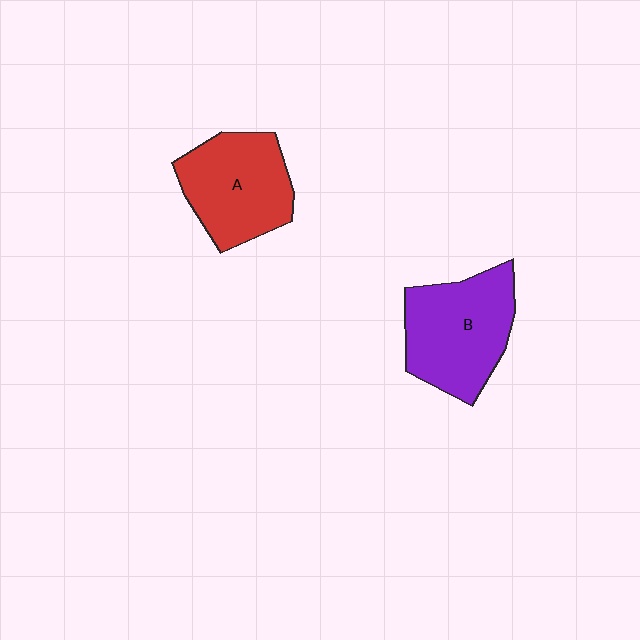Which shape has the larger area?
Shape B (purple).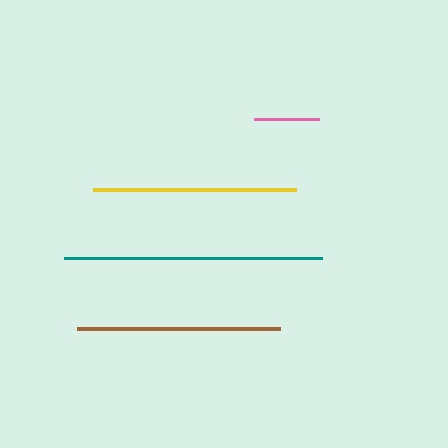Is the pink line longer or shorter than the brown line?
The brown line is longer than the pink line.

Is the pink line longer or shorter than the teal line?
The teal line is longer than the pink line.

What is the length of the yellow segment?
The yellow segment is approximately 203 pixels long.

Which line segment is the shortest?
The pink line is the shortest at approximately 64 pixels.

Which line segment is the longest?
The teal line is the longest at approximately 258 pixels.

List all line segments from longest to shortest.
From longest to shortest: teal, brown, yellow, pink.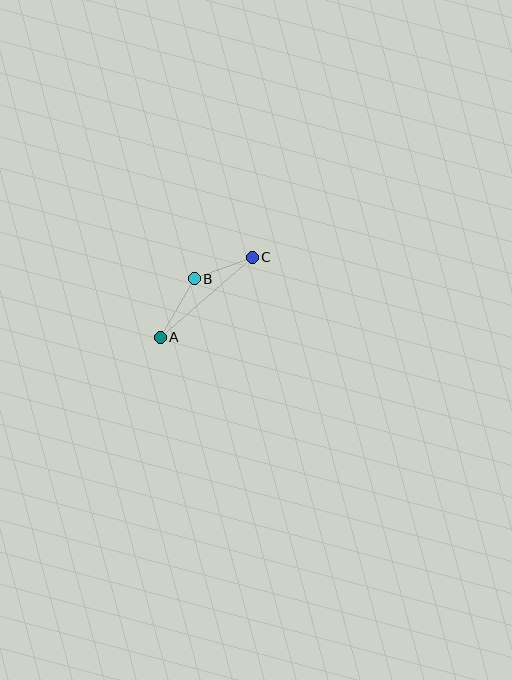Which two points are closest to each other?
Points B and C are closest to each other.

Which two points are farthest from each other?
Points A and C are farthest from each other.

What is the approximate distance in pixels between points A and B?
The distance between A and B is approximately 67 pixels.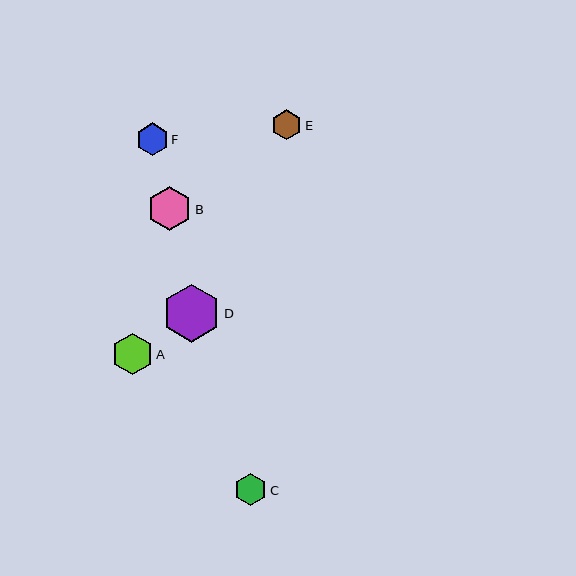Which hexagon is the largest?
Hexagon D is the largest with a size of approximately 58 pixels.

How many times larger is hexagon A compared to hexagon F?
Hexagon A is approximately 1.3 times the size of hexagon F.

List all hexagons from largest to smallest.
From largest to smallest: D, B, A, F, C, E.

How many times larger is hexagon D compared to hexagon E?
Hexagon D is approximately 1.9 times the size of hexagon E.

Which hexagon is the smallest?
Hexagon E is the smallest with a size of approximately 30 pixels.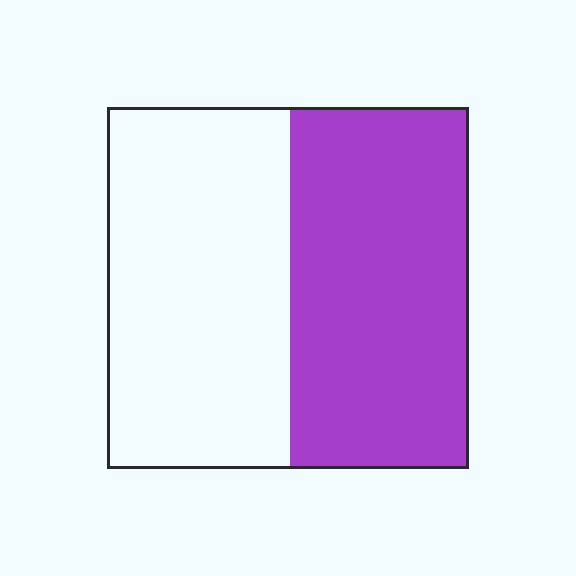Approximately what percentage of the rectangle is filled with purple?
Approximately 50%.